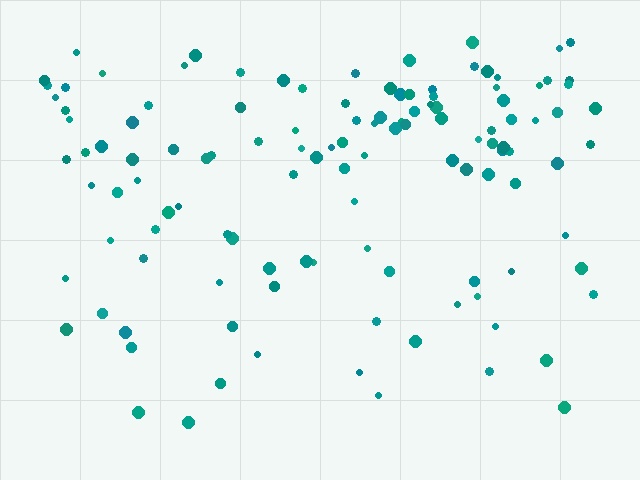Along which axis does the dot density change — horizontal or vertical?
Vertical.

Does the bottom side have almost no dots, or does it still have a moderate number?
Still a moderate number, just noticeably fewer than the top.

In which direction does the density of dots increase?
From bottom to top, with the top side densest.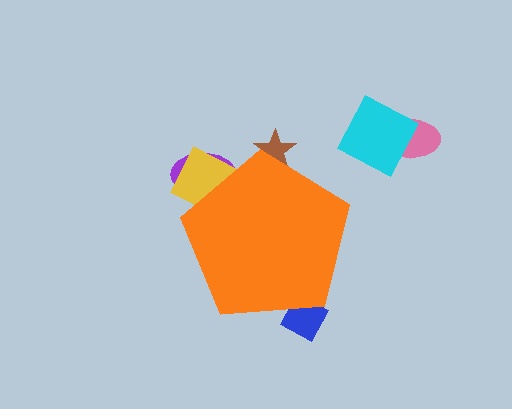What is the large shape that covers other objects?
An orange pentagon.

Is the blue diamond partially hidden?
Yes, the blue diamond is partially hidden behind the orange pentagon.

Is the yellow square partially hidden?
Yes, the yellow square is partially hidden behind the orange pentagon.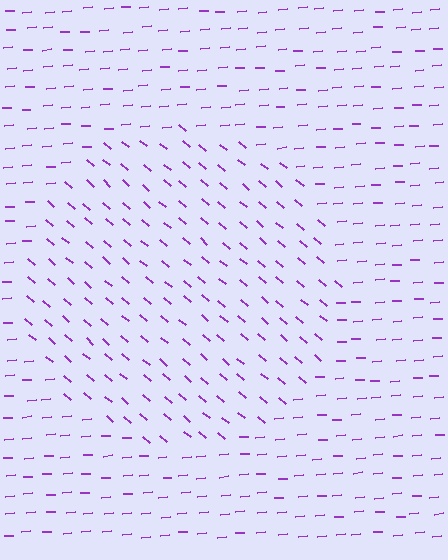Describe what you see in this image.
The image is filled with small purple line segments. A circle region in the image has lines oriented differently from the surrounding lines, creating a visible texture boundary.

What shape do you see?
I see a circle.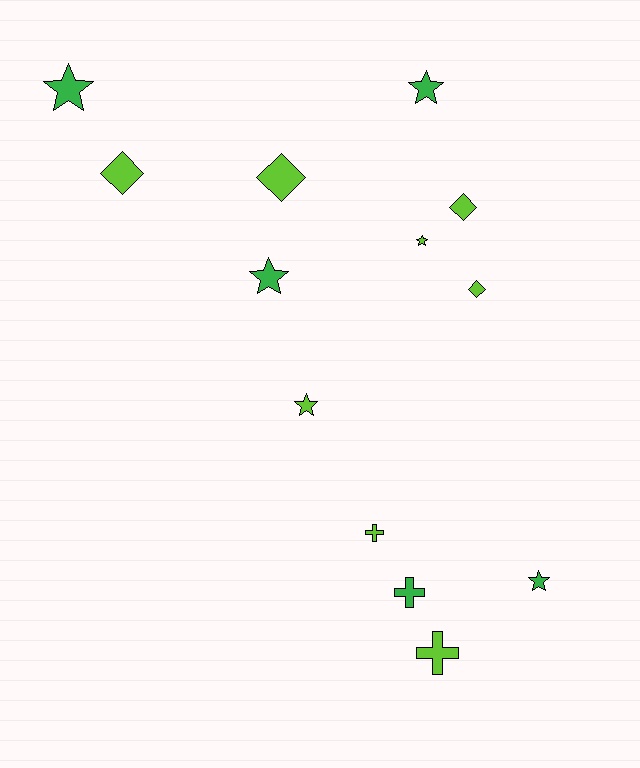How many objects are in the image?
There are 13 objects.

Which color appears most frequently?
Lime, with 8 objects.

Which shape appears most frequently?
Star, with 6 objects.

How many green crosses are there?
There is 1 green cross.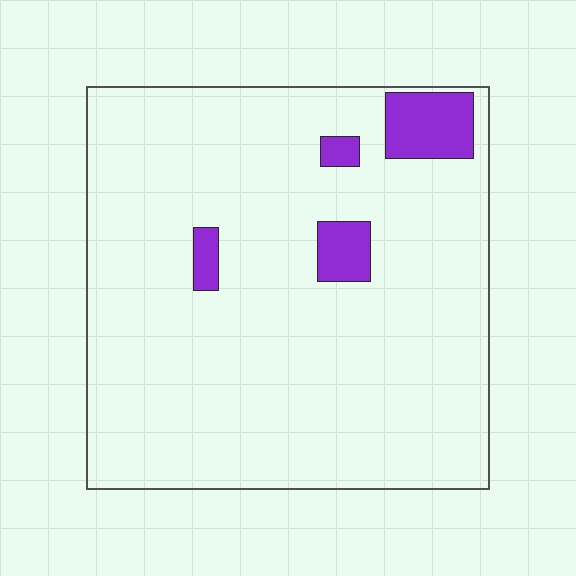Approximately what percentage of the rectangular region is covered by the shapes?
Approximately 5%.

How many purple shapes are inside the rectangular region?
4.